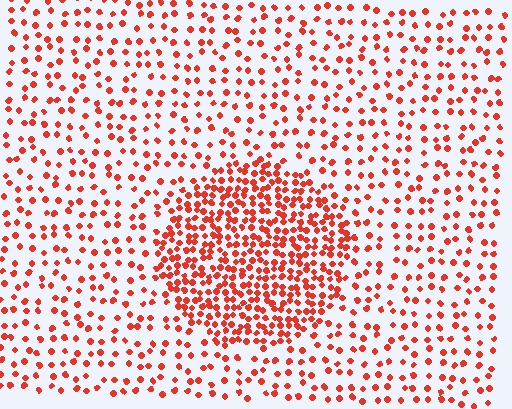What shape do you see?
I see a circle.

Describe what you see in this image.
The image contains small red elements arranged at two different densities. A circle-shaped region is visible where the elements are more densely packed than the surrounding area.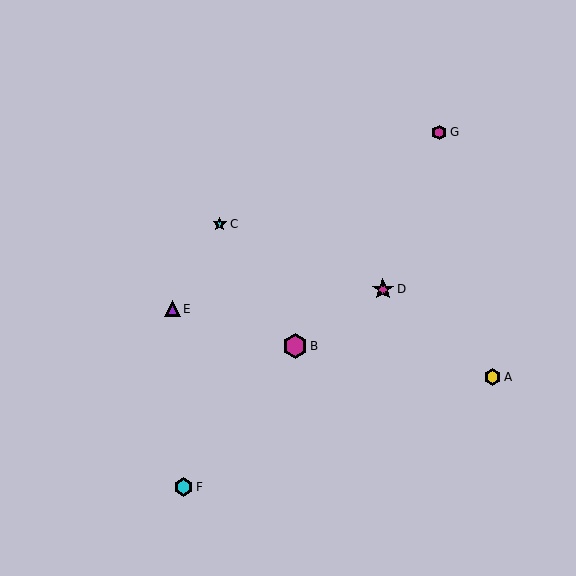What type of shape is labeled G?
Shape G is a magenta hexagon.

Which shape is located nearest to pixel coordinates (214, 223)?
The cyan star (labeled C) at (220, 224) is nearest to that location.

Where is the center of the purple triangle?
The center of the purple triangle is at (173, 309).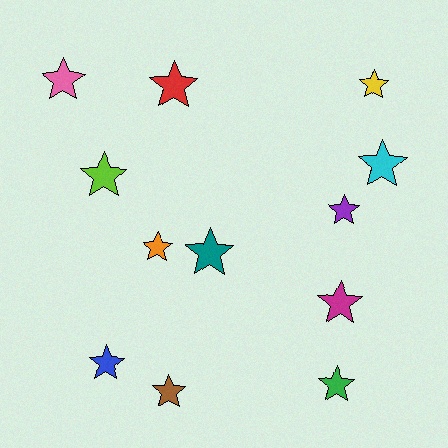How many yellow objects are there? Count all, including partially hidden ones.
There is 1 yellow object.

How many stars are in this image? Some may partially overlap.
There are 12 stars.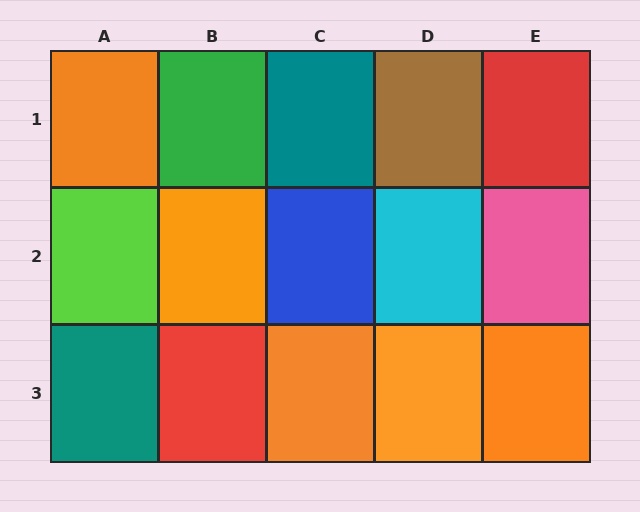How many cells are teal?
2 cells are teal.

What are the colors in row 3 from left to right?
Teal, red, orange, orange, orange.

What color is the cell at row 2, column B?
Orange.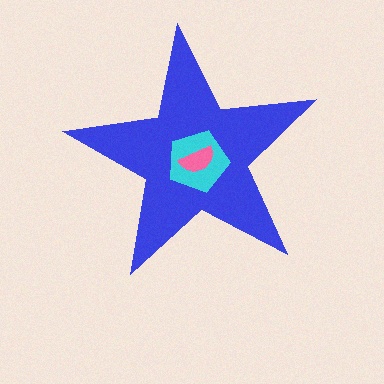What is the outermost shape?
The blue star.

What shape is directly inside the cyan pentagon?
The pink semicircle.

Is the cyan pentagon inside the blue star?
Yes.